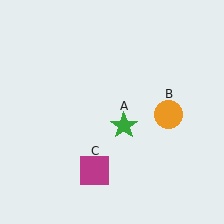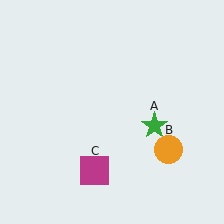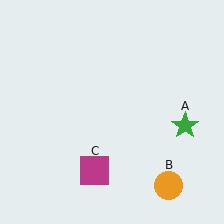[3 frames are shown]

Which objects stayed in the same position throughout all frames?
Magenta square (object C) remained stationary.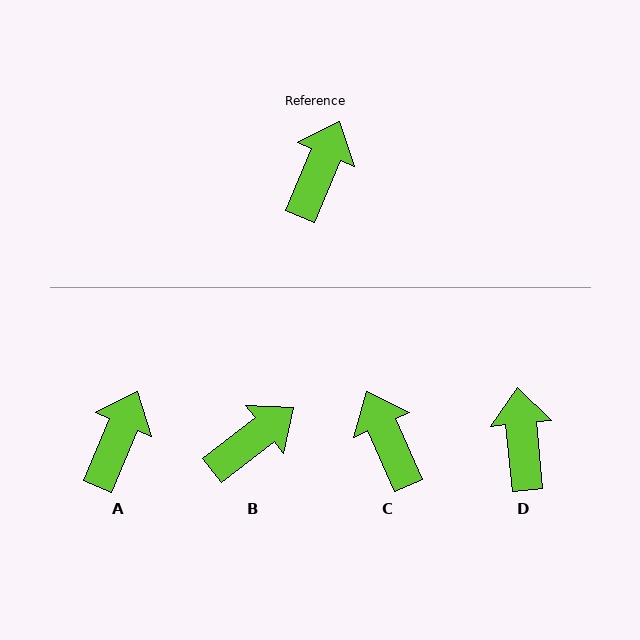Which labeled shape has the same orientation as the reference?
A.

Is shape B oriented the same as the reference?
No, it is off by about 29 degrees.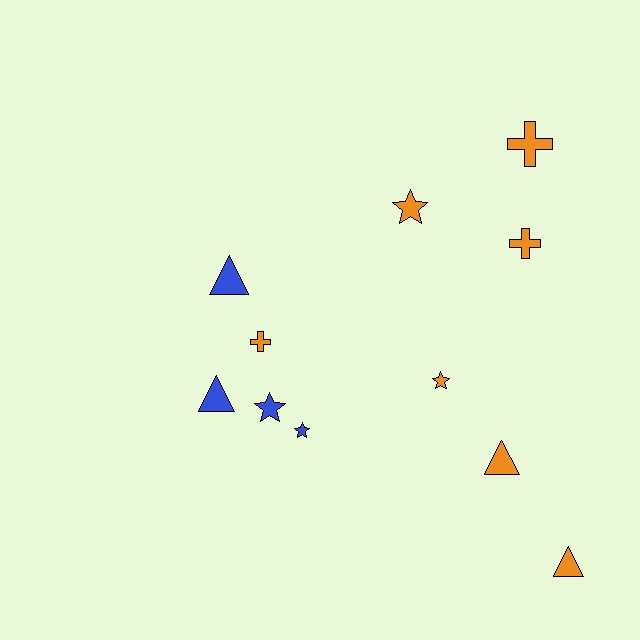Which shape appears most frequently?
Star, with 4 objects.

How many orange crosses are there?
There are 3 orange crosses.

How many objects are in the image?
There are 11 objects.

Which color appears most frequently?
Orange, with 7 objects.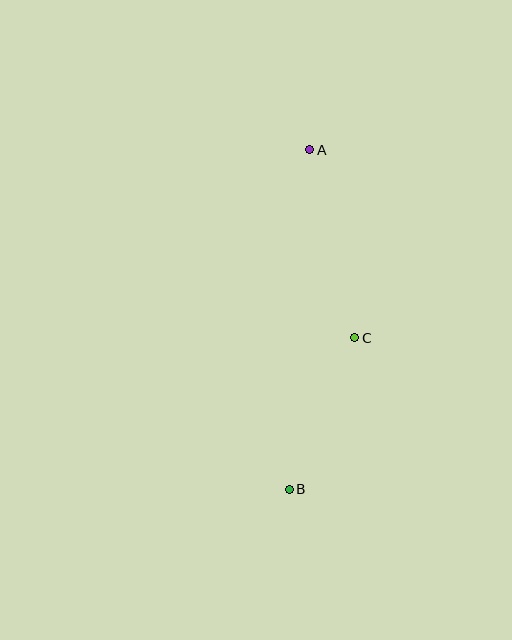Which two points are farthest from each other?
Points A and B are farthest from each other.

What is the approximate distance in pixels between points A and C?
The distance between A and C is approximately 193 pixels.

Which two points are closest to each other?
Points B and C are closest to each other.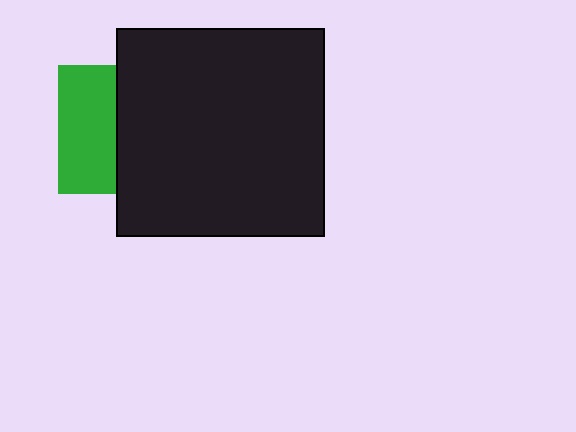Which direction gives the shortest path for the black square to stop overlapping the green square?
Moving right gives the shortest separation.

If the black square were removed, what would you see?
You would see the complete green square.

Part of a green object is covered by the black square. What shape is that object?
It is a square.